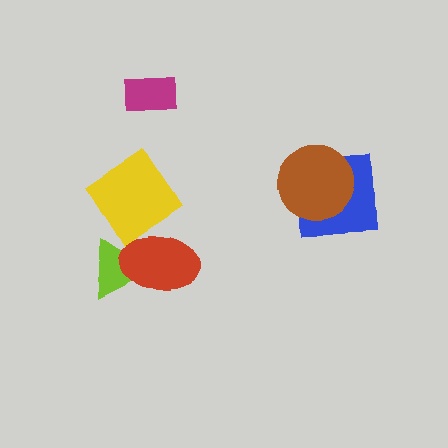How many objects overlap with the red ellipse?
1 object overlaps with the red ellipse.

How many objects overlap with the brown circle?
1 object overlaps with the brown circle.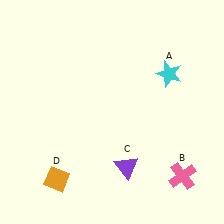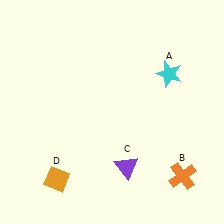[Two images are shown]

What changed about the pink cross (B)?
In Image 1, B is pink. In Image 2, it changed to orange.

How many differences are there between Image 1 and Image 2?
There is 1 difference between the two images.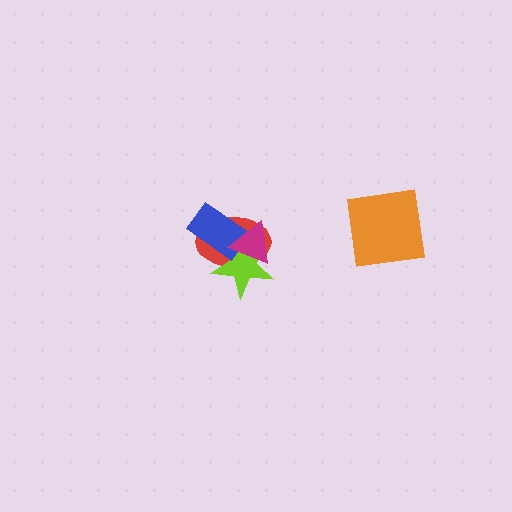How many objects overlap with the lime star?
3 objects overlap with the lime star.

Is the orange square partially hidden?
No, no other shape covers it.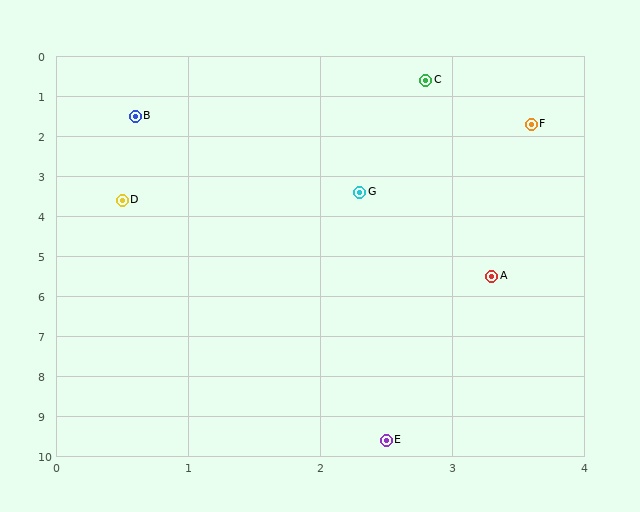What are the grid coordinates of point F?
Point F is at approximately (3.6, 1.7).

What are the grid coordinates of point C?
Point C is at approximately (2.8, 0.6).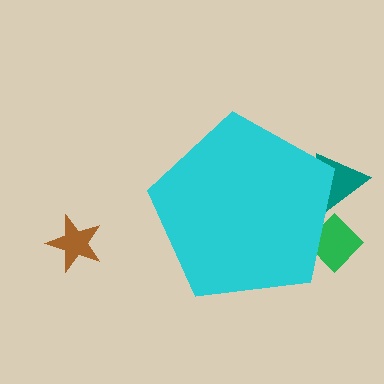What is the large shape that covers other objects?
A cyan pentagon.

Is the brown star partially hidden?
No, the brown star is fully visible.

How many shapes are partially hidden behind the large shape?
2 shapes are partially hidden.